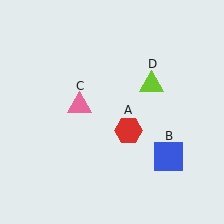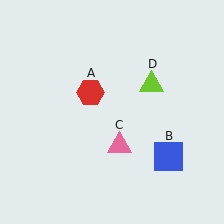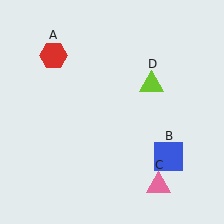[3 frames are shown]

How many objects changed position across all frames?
2 objects changed position: red hexagon (object A), pink triangle (object C).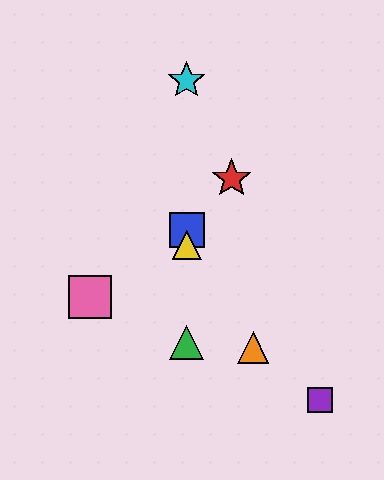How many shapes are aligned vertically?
4 shapes (the blue square, the green triangle, the yellow triangle, the cyan star) are aligned vertically.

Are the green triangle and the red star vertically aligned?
No, the green triangle is at x≈187 and the red star is at x≈232.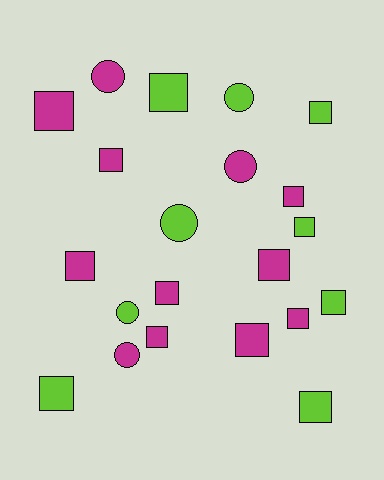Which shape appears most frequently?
Square, with 15 objects.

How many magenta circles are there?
There are 3 magenta circles.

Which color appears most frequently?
Magenta, with 12 objects.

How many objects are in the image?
There are 21 objects.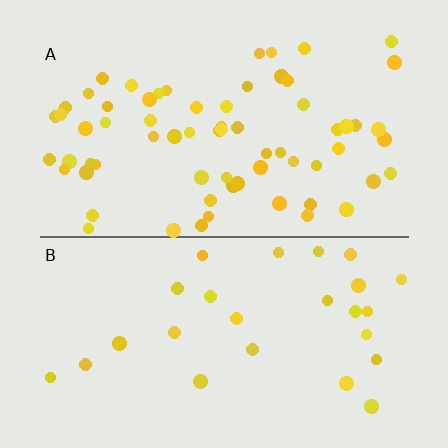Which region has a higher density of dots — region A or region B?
A (the top).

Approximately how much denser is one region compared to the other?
Approximately 2.6× — region A over region B.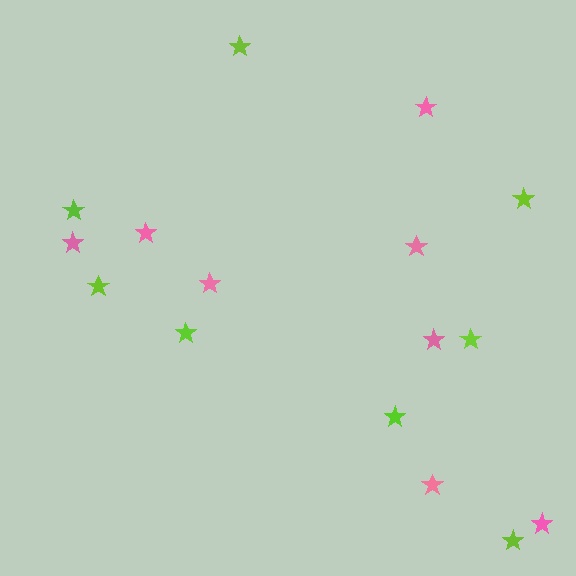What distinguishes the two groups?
There are 2 groups: one group of lime stars (8) and one group of pink stars (8).